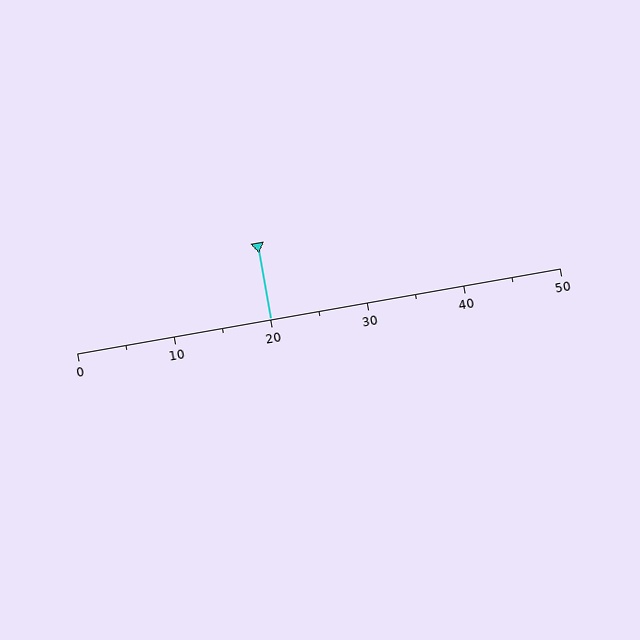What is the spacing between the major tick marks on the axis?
The major ticks are spaced 10 apart.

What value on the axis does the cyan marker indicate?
The marker indicates approximately 20.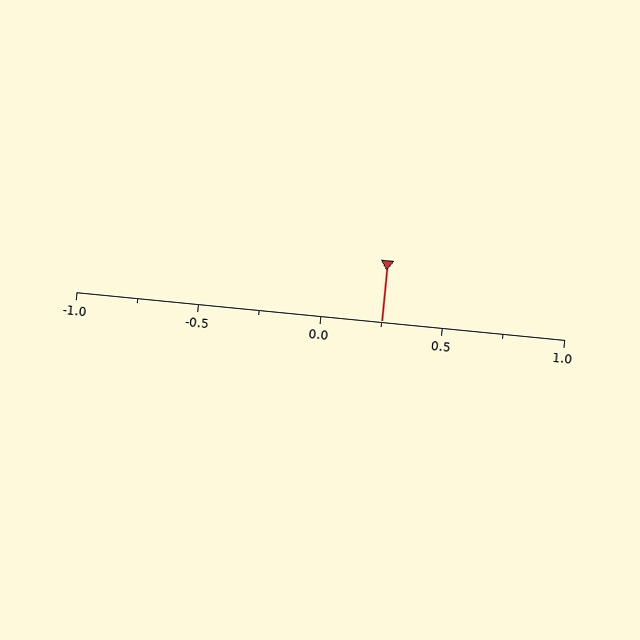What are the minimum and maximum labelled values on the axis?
The axis runs from -1.0 to 1.0.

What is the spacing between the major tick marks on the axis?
The major ticks are spaced 0.5 apart.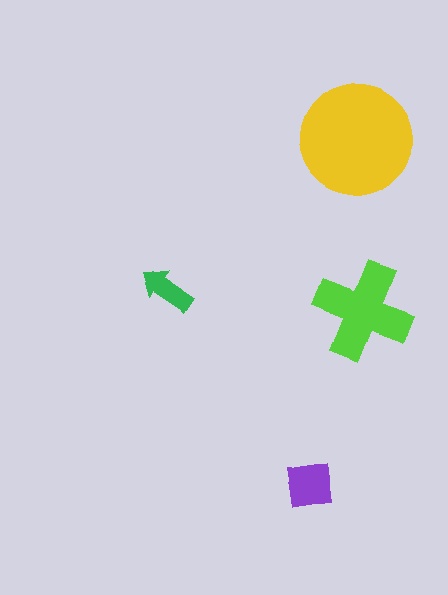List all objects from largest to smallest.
The yellow circle, the lime cross, the purple square, the green arrow.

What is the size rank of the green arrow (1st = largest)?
4th.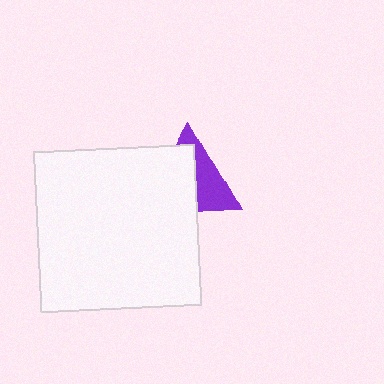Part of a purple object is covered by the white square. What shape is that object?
It is a triangle.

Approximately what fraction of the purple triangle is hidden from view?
Roughly 57% of the purple triangle is hidden behind the white square.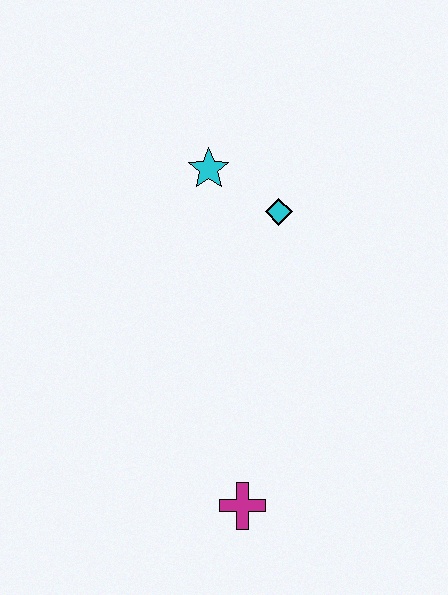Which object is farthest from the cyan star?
The magenta cross is farthest from the cyan star.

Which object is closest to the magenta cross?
The cyan diamond is closest to the magenta cross.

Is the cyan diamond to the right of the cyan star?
Yes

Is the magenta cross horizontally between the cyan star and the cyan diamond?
Yes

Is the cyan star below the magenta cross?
No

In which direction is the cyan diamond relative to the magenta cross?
The cyan diamond is above the magenta cross.